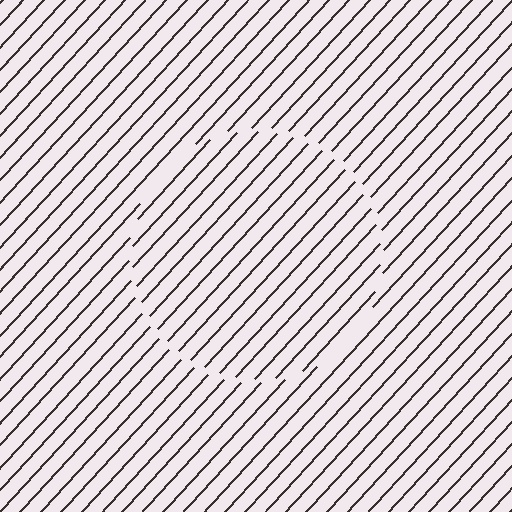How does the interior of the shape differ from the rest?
The interior of the shape contains the same grating, shifted by half a period — the contour is defined by the phase discontinuity where line-ends from the inner and outer gratings abut.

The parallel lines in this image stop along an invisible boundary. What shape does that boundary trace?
An illusory circle. The interior of the shape contains the same grating, shifted by half a period — the contour is defined by the phase discontinuity where line-ends from the inner and outer gratings abut.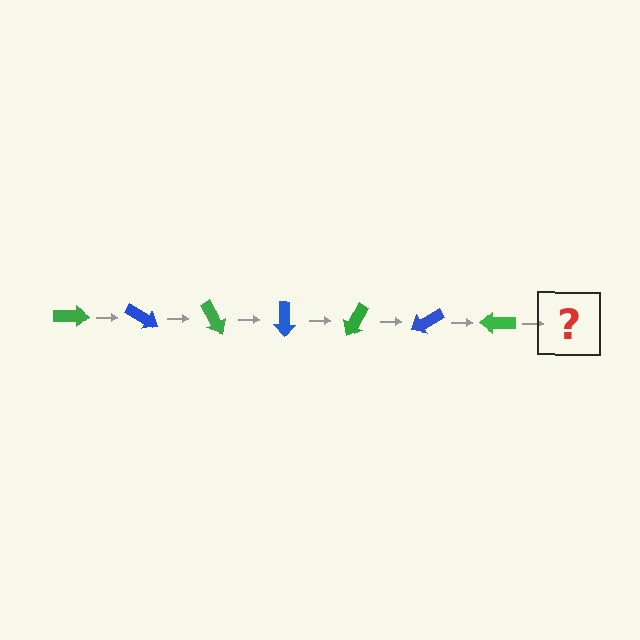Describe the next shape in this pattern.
It should be a blue arrow, rotated 210 degrees from the start.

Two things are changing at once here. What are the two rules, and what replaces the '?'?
The two rules are that it rotates 30 degrees each step and the color cycles through green and blue. The '?' should be a blue arrow, rotated 210 degrees from the start.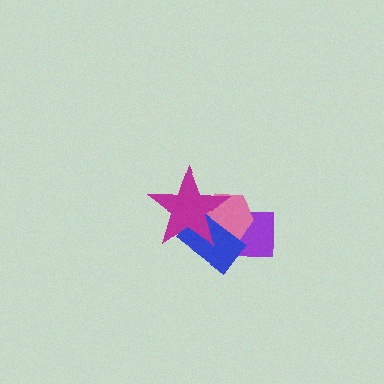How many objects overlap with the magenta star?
3 objects overlap with the magenta star.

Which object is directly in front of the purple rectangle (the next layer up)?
The pink hexagon is directly in front of the purple rectangle.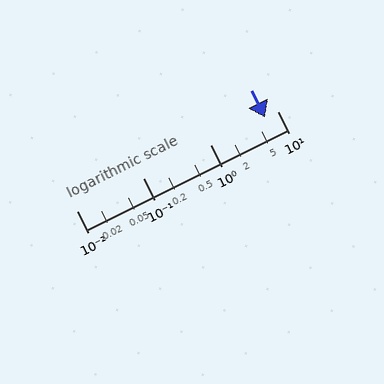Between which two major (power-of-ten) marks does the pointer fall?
The pointer is between 1 and 10.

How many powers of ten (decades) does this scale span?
The scale spans 3 decades, from 0.01 to 10.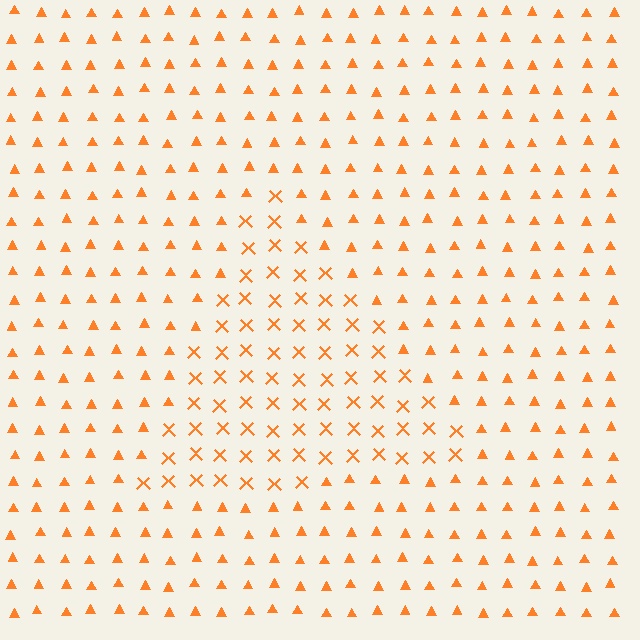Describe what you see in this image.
The image is filled with small orange elements arranged in a uniform grid. A triangle-shaped region contains X marks, while the surrounding area contains triangles. The boundary is defined purely by the change in element shape.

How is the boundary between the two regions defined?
The boundary is defined by a change in element shape: X marks inside vs. triangles outside. All elements share the same color and spacing.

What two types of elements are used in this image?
The image uses X marks inside the triangle region and triangles outside it.